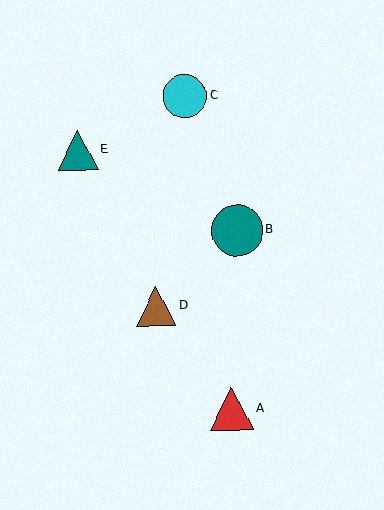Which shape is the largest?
The teal circle (labeled B) is the largest.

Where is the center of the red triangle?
The center of the red triangle is at (232, 409).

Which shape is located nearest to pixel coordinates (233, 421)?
The red triangle (labeled A) at (232, 409) is nearest to that location.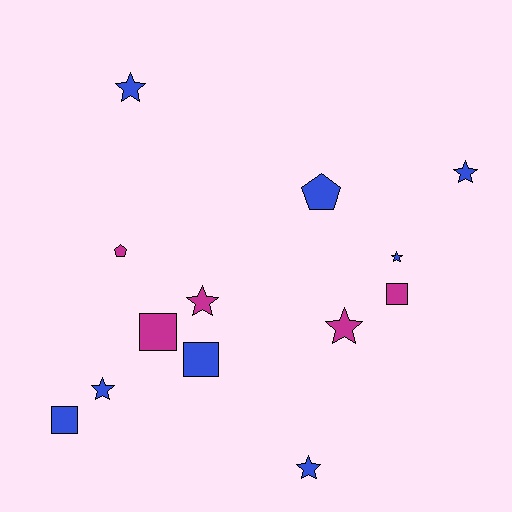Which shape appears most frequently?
Star, with 7 objects.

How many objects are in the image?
There are 13 objects.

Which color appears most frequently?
Blue, with 8 objects.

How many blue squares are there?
There are 2 blue squares.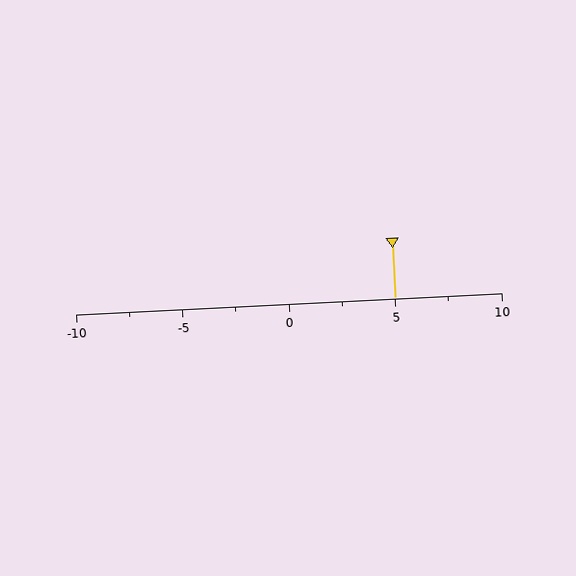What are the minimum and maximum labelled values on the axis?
The axis runs from -10 to 10.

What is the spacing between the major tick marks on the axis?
The major ticks are spaced 5 apart.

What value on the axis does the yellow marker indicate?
The marker indicates approximately 5.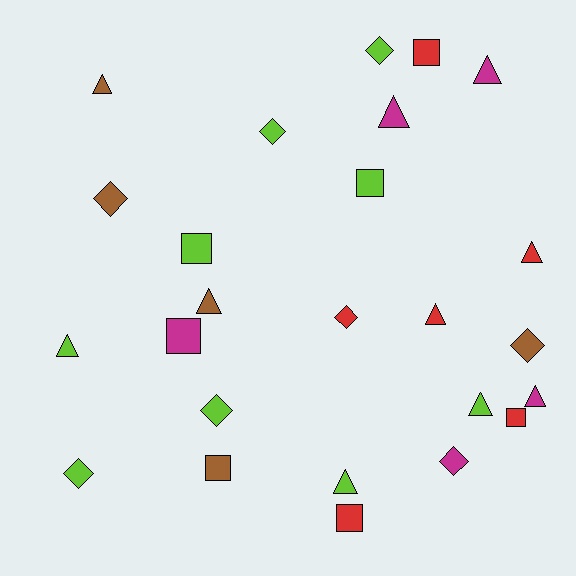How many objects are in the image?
There are 25 objects.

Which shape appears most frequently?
Triangle, with 10 objects.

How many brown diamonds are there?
There are 2 brown diamonds.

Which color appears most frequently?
Lime, with 9 objects.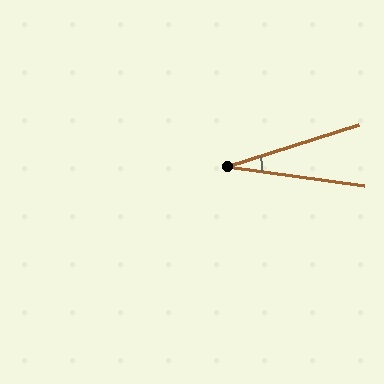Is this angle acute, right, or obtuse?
It is acute.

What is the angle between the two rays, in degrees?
Approximately 26 degrees.